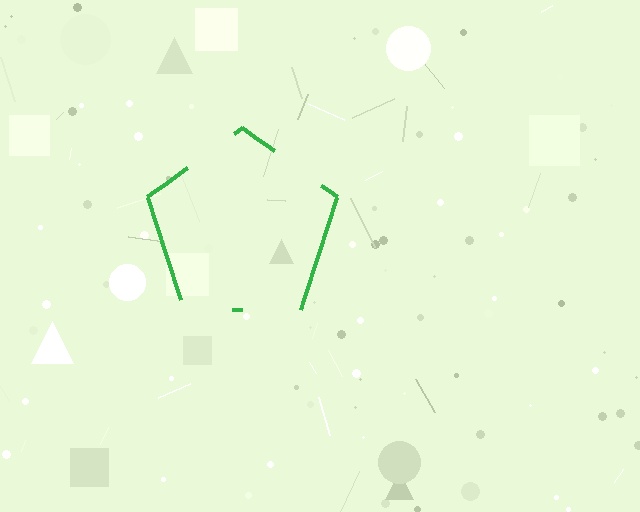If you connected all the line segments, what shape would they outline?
They would outline a pentagon.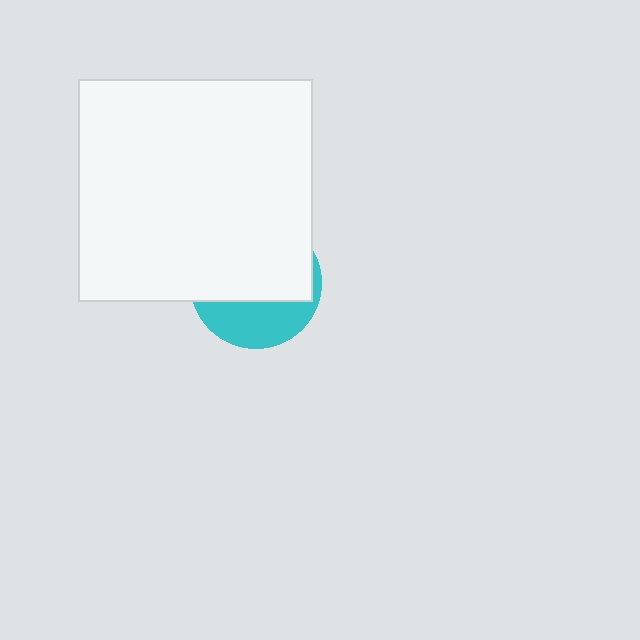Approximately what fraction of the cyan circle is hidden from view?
Roughly 65% of the cyan circle is hidden behind the white rectangle.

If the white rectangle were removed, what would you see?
You would see the complete cyan circle.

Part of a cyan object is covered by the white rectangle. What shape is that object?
It is a circle.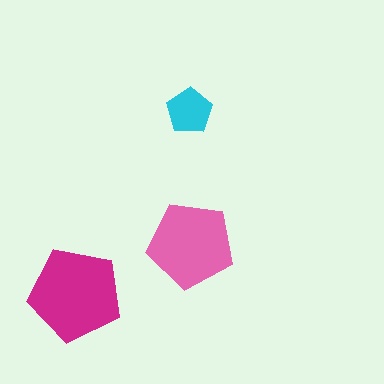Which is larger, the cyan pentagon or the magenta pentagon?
The magenta one.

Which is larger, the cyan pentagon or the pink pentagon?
The pink one.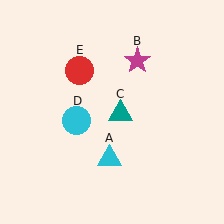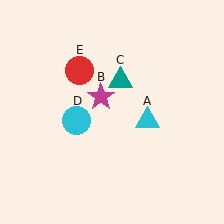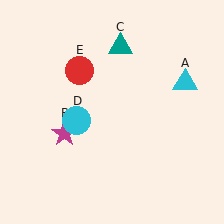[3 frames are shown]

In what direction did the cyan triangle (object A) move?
The cyan triangle (object A) moved up and to the right.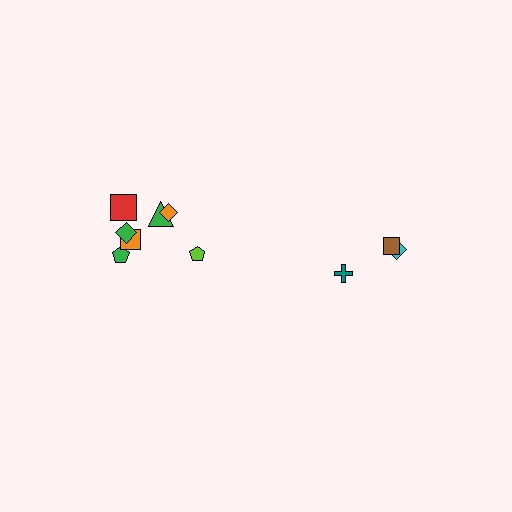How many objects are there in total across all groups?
There are 10 objects.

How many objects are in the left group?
There are 7 objects.